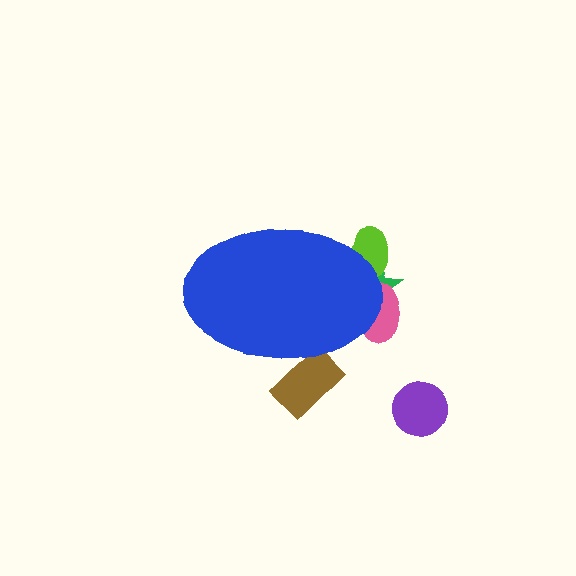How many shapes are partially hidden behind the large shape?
4 shapes are partially hidden.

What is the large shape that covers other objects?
A blue ellipse.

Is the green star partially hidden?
Yes, the green star is partially hidden behind the blue ellipse.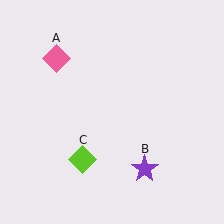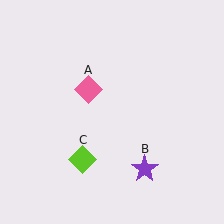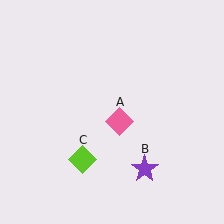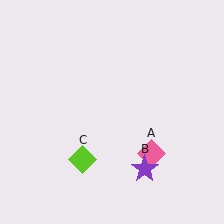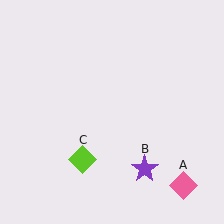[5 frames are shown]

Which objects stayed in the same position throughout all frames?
Purple star (object B) and lime diamond (object C) remained stationary.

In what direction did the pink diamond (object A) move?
The pink diamond (object A) moved down and to the right.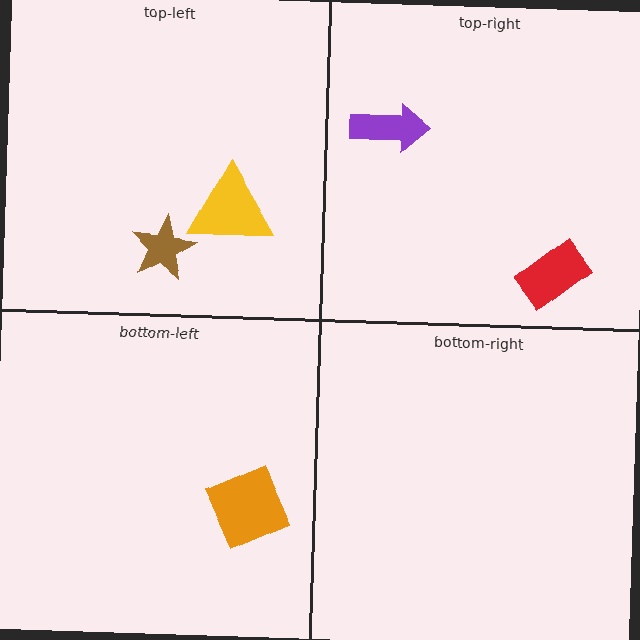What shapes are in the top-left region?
The yellow triangle, the brown star.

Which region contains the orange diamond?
The bottom-left region.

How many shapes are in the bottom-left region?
1.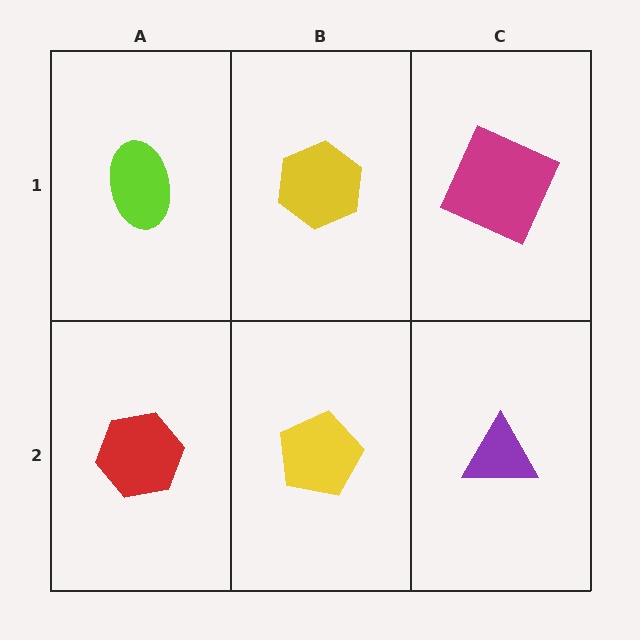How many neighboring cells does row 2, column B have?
3.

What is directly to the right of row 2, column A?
A yellow pentagon.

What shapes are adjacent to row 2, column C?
A magenta square (row 1, column C), a yellow pentagon (row 2, column B).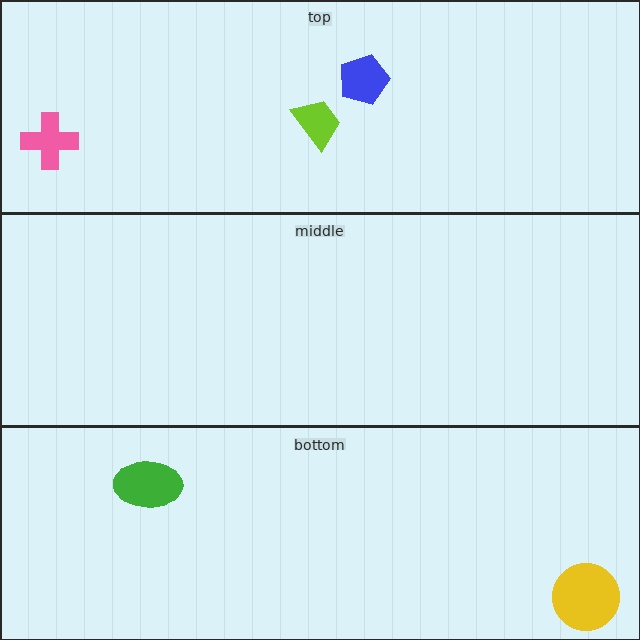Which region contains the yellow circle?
The bottom region.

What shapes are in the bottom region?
The green ellipse, the yellow circle.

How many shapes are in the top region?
3.